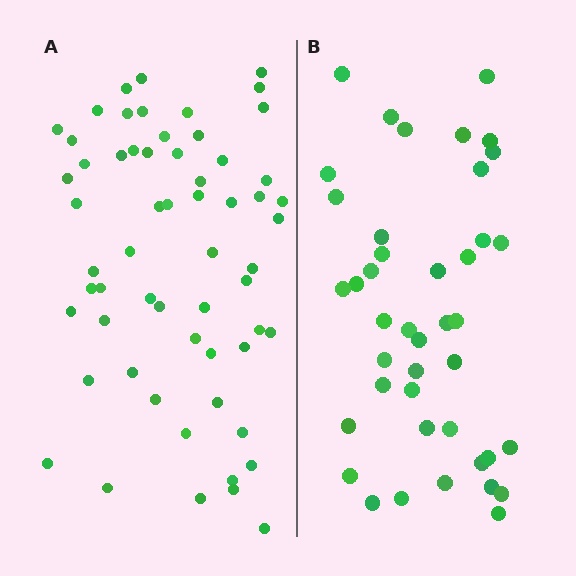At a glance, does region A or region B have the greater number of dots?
Region A (the left region) has more dots.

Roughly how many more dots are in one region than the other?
Region A has approximately 20 more dots than region B.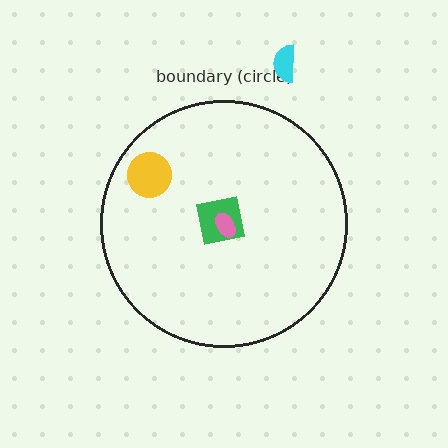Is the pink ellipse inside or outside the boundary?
Inside.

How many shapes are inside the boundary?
3 inside, 1 outside.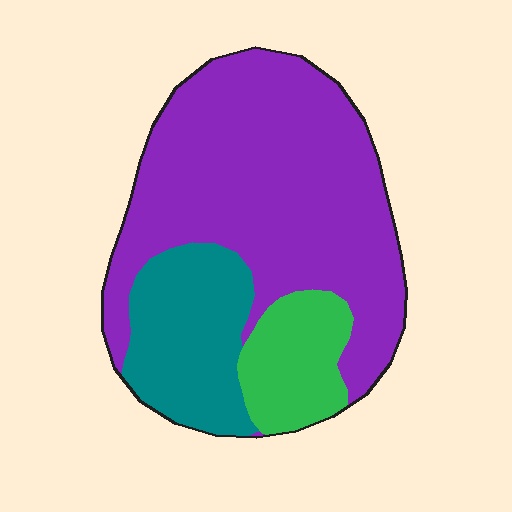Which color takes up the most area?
Purple, at roughly 65%.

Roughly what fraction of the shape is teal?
Teal covers around 20% of the shape.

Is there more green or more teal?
Teal.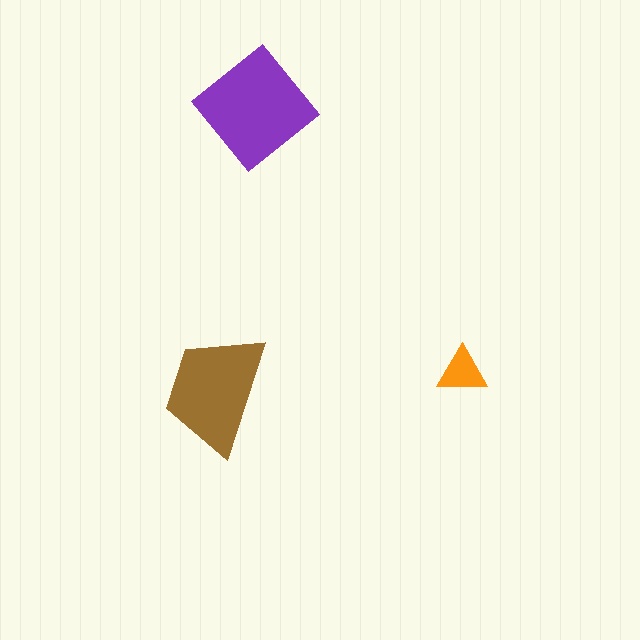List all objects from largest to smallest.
The purple diamond, the brown trapezoid, the orange triangle.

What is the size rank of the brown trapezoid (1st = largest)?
2nd.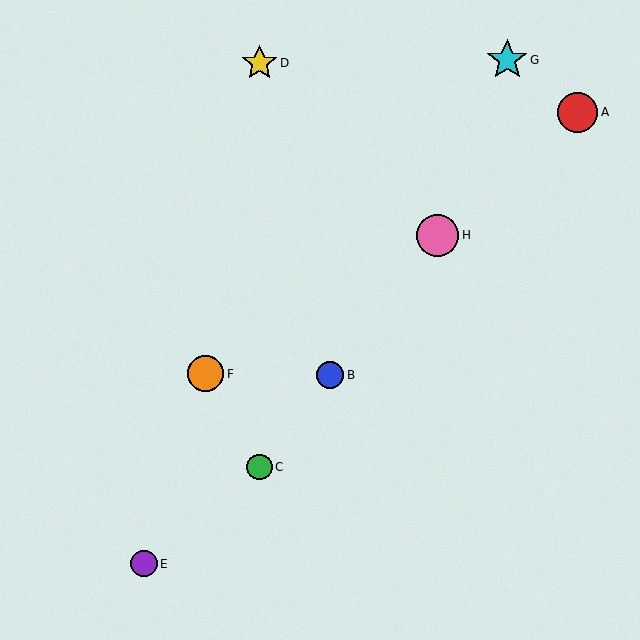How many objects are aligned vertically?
2 objects (C, D) are aligned vertically.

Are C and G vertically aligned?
No, C is at x≈260 and G is at x≈507.